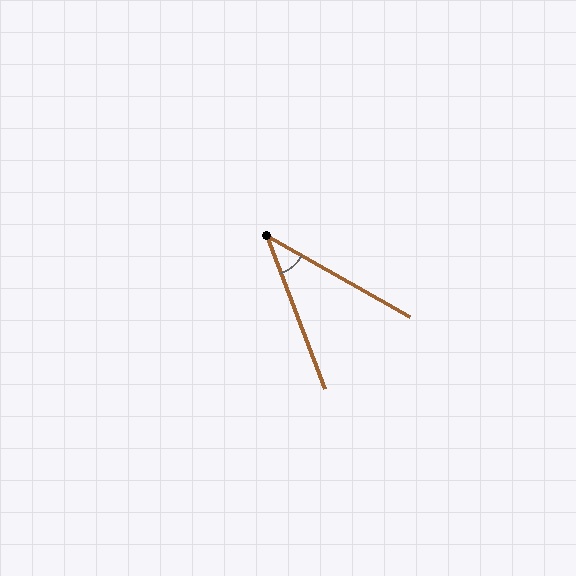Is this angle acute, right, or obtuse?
It is acute.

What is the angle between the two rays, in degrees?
Approximately 40 degrees.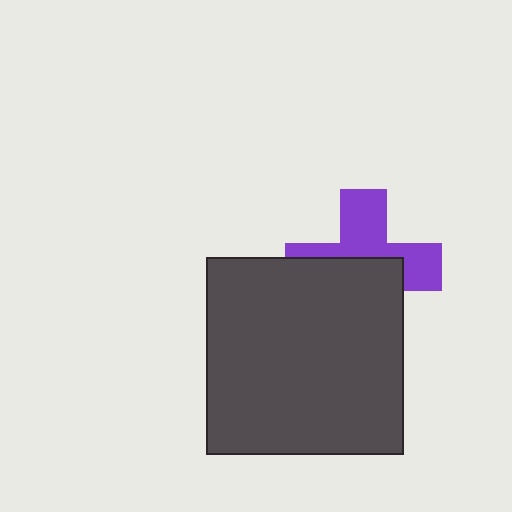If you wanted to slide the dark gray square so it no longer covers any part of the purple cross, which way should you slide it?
Slide it down — that is the most direct way to separate the two shapes.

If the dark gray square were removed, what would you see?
You would see the complete purple cross.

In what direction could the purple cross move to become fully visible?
The purple cross could move up. That would shift it out from behind the dark gray square entirely.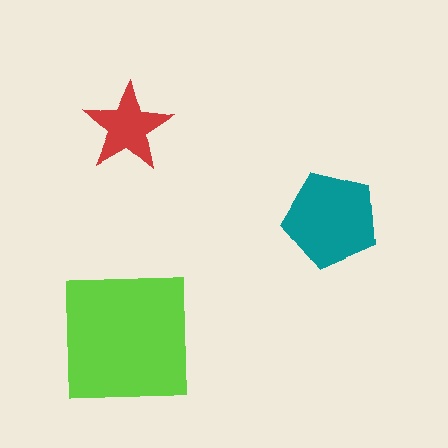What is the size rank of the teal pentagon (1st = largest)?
2nd.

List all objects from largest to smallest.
The lime square, the teal pentagon, the red star.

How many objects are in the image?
There are 3 objects in the image.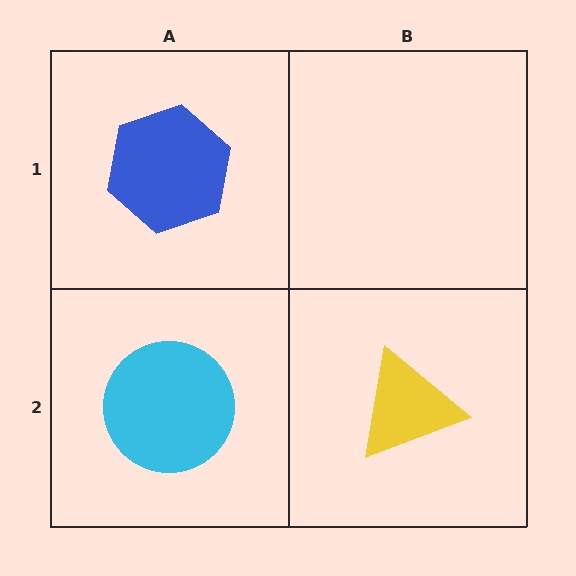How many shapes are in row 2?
2 shapes.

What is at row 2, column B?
A yellow triangle.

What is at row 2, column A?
A cyan circle.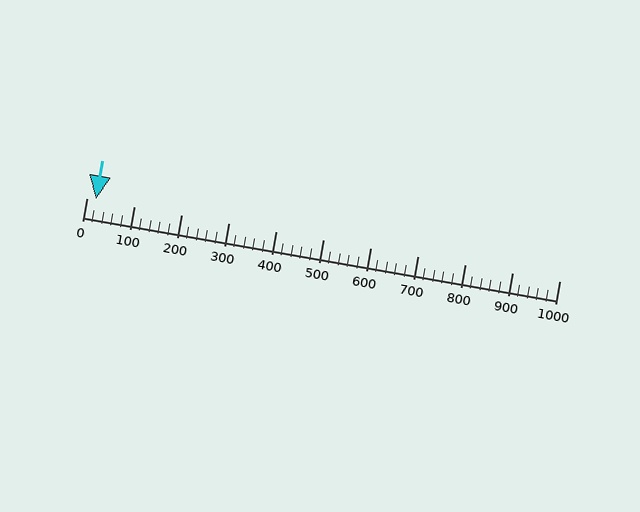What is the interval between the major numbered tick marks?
The major tick marks are spaced 100 units apart.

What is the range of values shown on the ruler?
The ruler shows values from 0 to 1000.